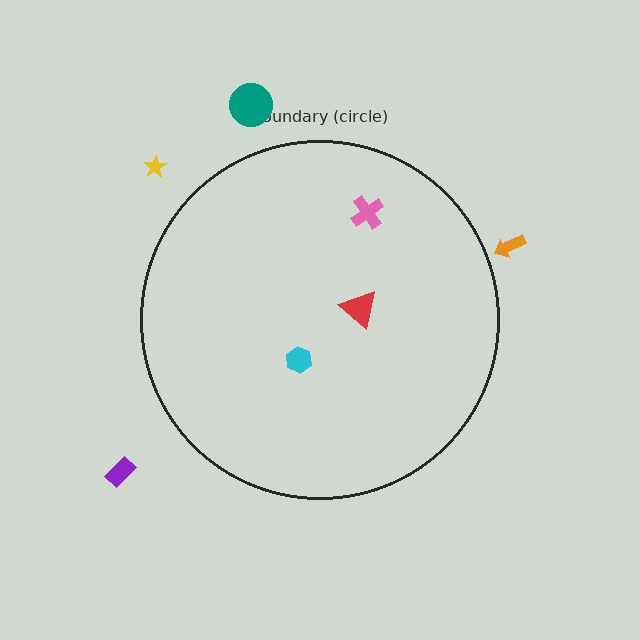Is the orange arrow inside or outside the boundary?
Outside.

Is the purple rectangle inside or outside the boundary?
Outside.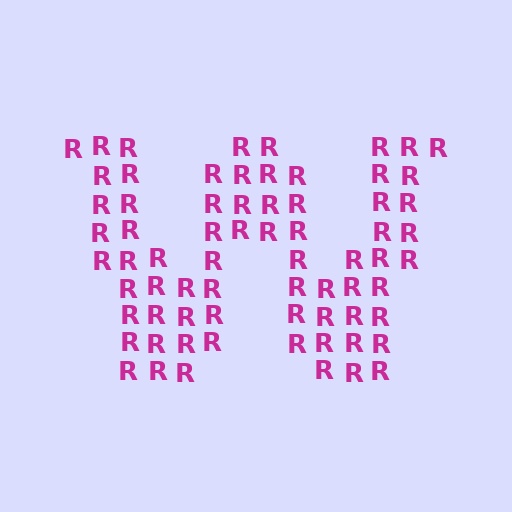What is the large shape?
The large shape is the letter W.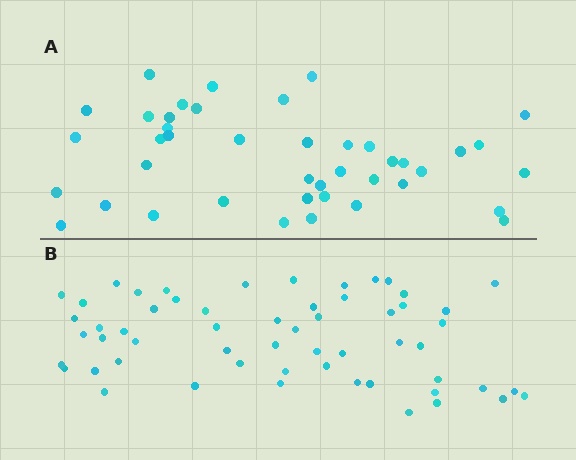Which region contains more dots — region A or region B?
Region B (the bottom region) has more dots.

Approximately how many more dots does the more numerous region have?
Region B has approximately 15 more dots than region A.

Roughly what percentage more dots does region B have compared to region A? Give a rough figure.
About 35% more.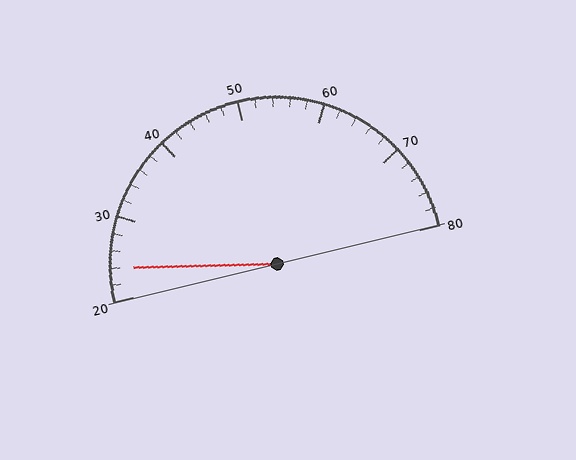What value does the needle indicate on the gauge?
The needle indicates approximately 24.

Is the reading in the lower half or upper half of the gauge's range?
The reading is in the lower half of the range (20 to 80).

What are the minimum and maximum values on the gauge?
The gauge ranges from 20 to 80.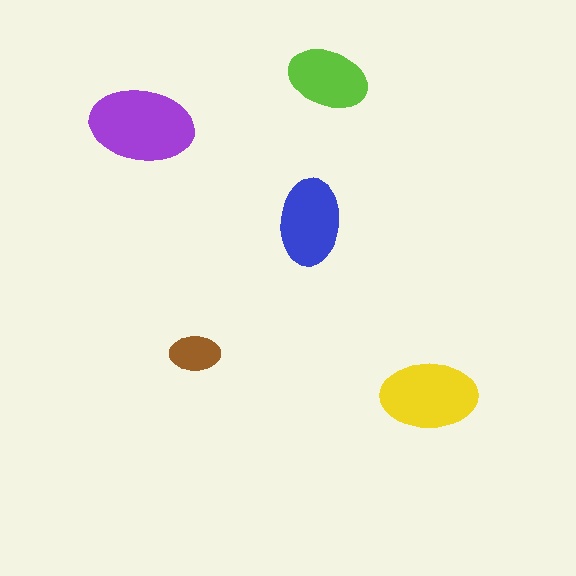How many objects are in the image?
There are 5 objects in the image.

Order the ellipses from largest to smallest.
the purple one, the yellow one, the blue one, the lime one, the brown one.